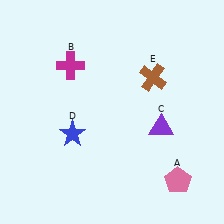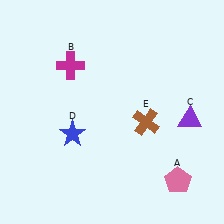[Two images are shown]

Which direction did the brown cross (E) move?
The brown cross (E) moved down.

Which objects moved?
The objects that moved are: the purple triangle (C), the brown cross (E).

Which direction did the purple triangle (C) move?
The purple triangle (C) moved right.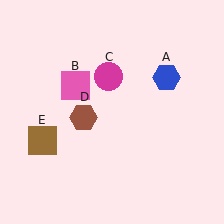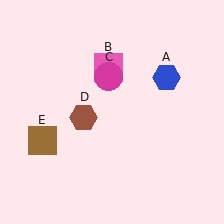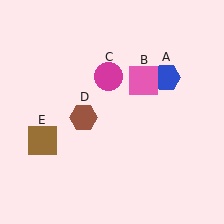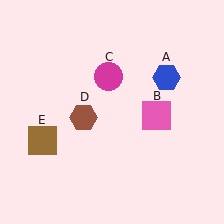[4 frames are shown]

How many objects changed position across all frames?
1 object changed position: pink square (object B).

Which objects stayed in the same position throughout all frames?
Blue hexagon (object A) and magenta circle (object C) and brown hexagon (object D) and brown square (object E) remained stationary.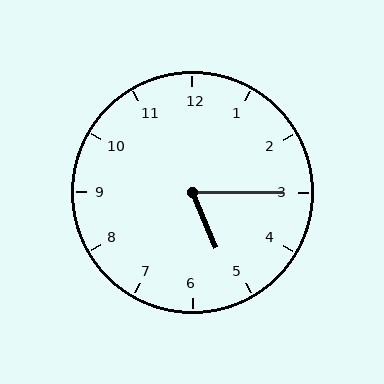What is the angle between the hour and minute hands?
Approximately 68 degrees.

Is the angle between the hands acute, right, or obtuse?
It is acute.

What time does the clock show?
5:15.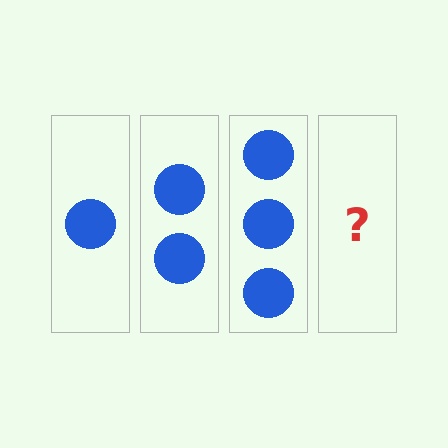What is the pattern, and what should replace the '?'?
The pattern is that each step adds one more circle. The '?' should be 4 circles.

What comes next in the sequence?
The next element should be 4 circles.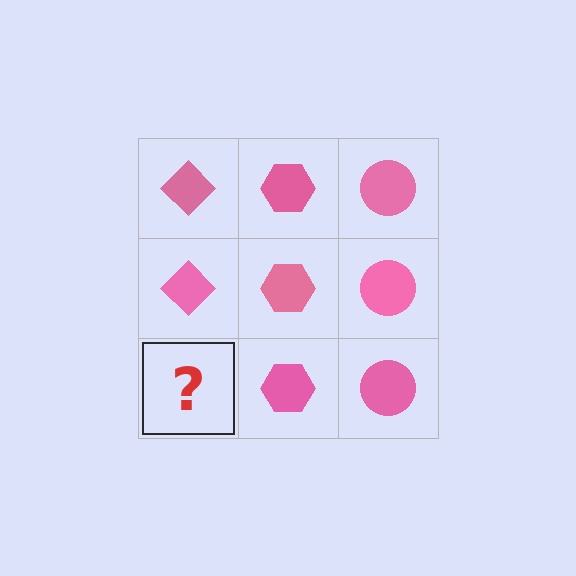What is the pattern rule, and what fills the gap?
The rule is that each column has a consistent shape. The gap should be filled with a pink diamond.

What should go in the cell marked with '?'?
The missing cell should contain a pink diamond.